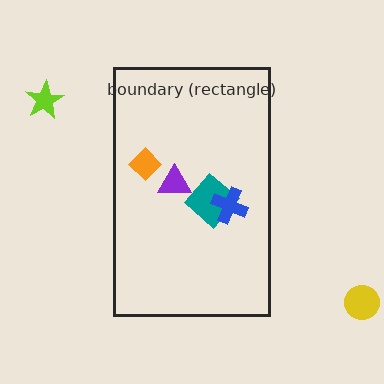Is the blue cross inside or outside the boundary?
Inside.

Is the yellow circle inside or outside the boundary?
Outside.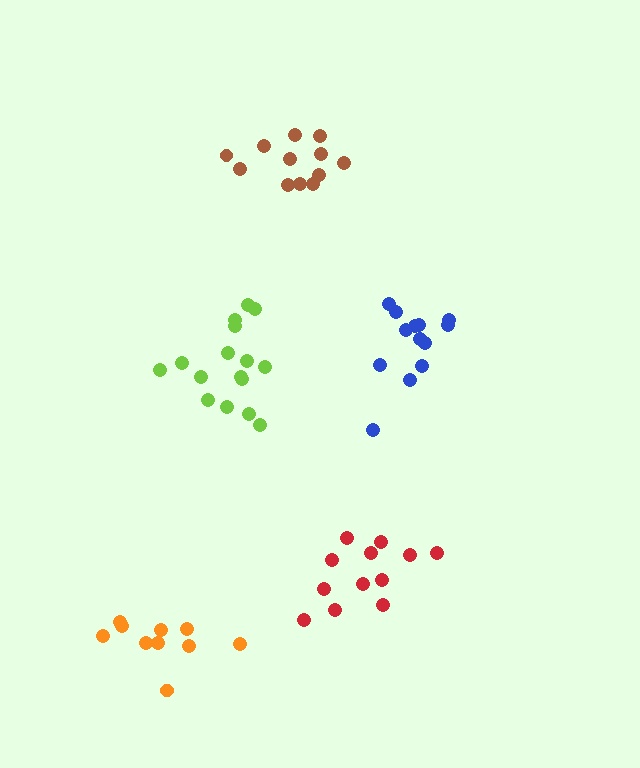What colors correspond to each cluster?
The clusters are colored: orange, lime, blue, brown, red.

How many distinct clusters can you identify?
There are 5 distinct clusters.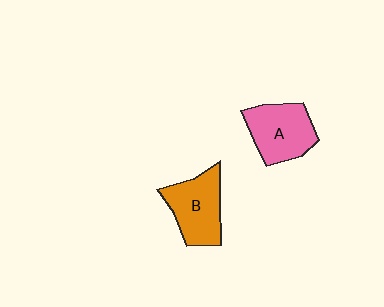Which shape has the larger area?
Shape B (orange).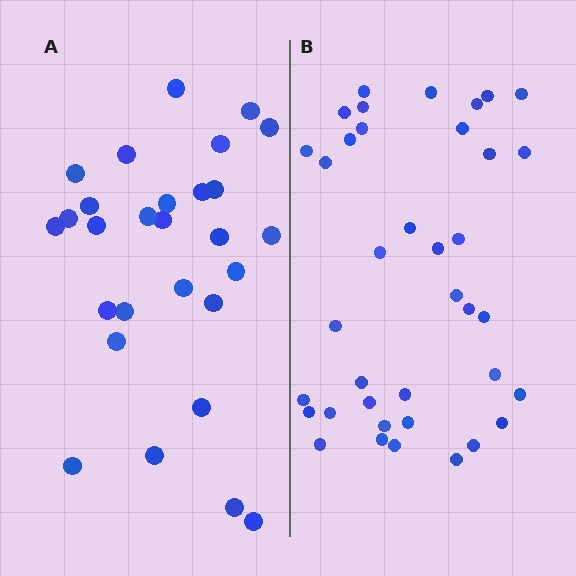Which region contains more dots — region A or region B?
Region B (the right region) has more dots.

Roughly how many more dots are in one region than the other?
Region B has roughly 10 or so more dots than region A.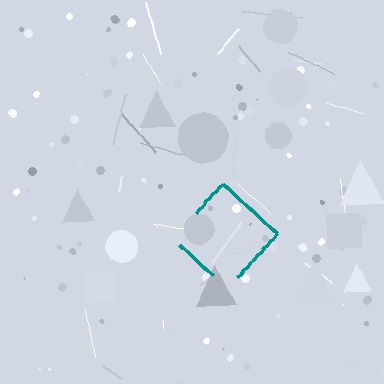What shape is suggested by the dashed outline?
The dashed outline suggests a diamond.